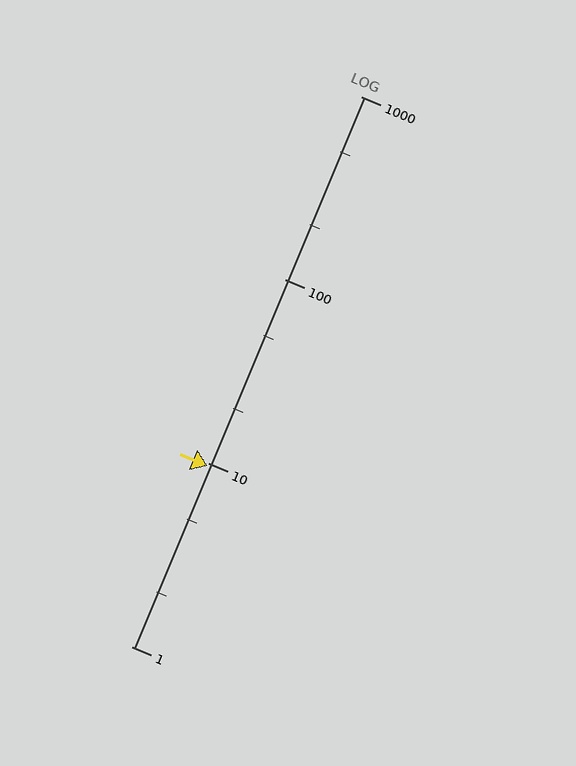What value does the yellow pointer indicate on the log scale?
The pointer indicates approximately 9.6.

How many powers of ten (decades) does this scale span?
The scale spans 3 decades, from 1 to 1000.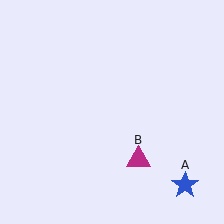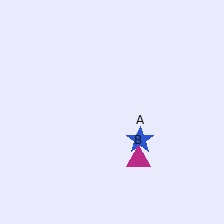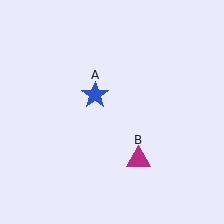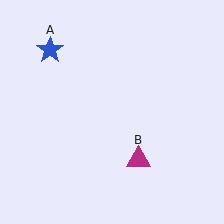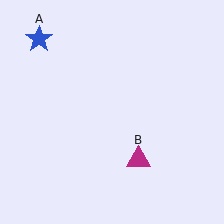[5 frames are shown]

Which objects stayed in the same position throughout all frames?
Magenta triangle (object B) remained stationary.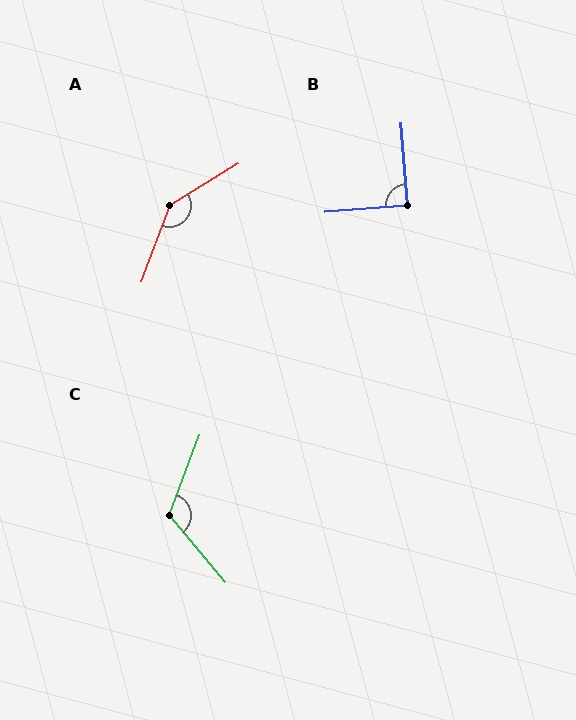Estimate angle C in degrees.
Approximately 119 degrees.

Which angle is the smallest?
B, at approximately 90 degrees.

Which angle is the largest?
A, at approximately 142 degrees.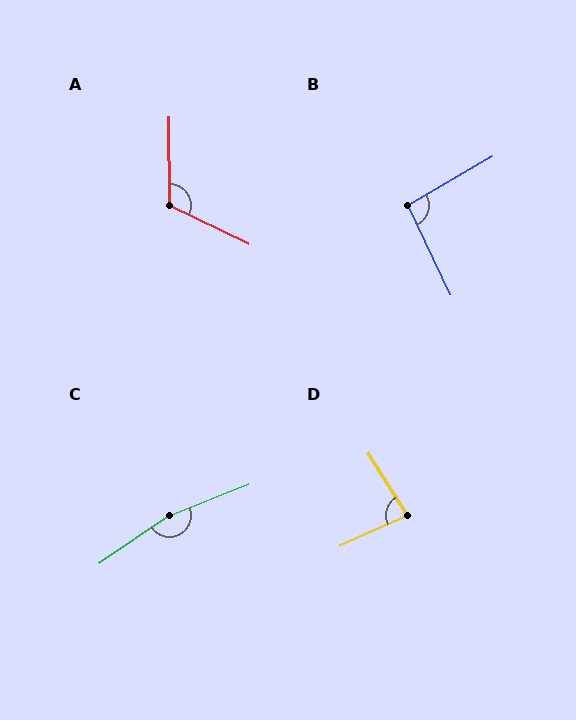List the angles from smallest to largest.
D (82°), B (95°), A (116°), C (167°).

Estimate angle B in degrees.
Approximately 95 degrees.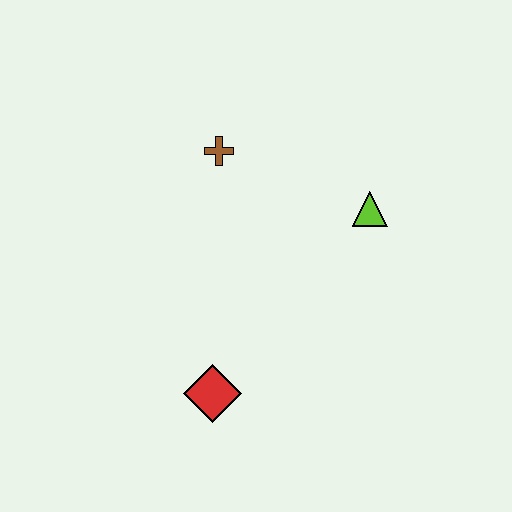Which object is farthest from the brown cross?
The red diamond is farthest from the brown cross.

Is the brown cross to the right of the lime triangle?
No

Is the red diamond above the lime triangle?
No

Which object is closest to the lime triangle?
The brown cross is closest to the lime triangle.